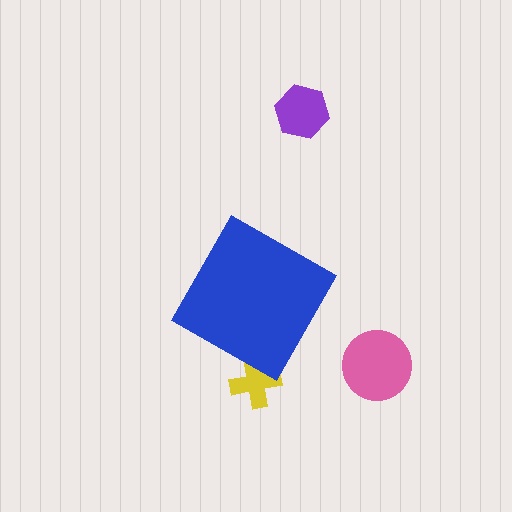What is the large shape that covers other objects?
A blue diamond.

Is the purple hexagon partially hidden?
No, the purple hexagon is fully visible.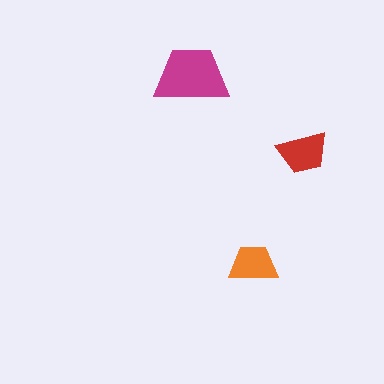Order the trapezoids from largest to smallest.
the magenta one, the red one, the orange one.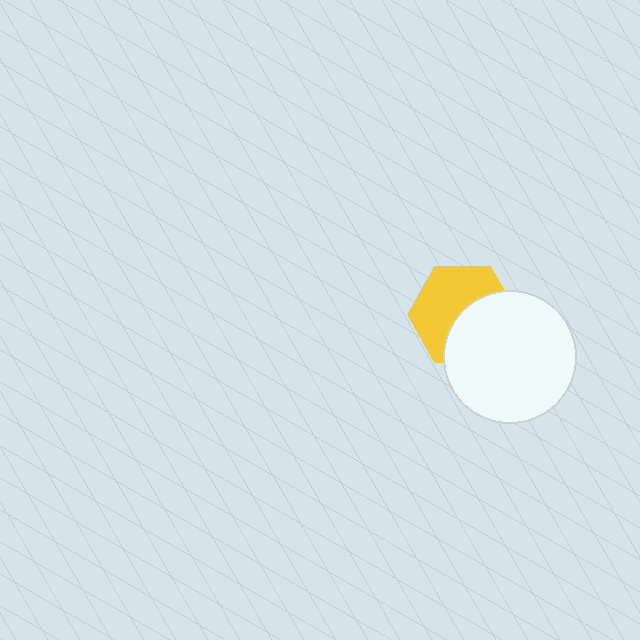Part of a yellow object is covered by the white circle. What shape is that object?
It is a hexagon.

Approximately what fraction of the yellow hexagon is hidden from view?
Roughly 45% of the yellow hexagon is hidden behind the white circle.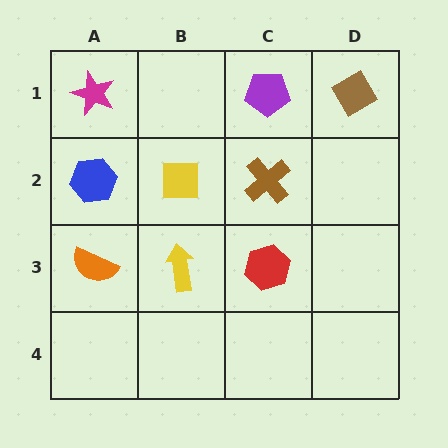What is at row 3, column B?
A yellow arrow.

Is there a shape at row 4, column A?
No, that cell is empty.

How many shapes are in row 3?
3 shapes.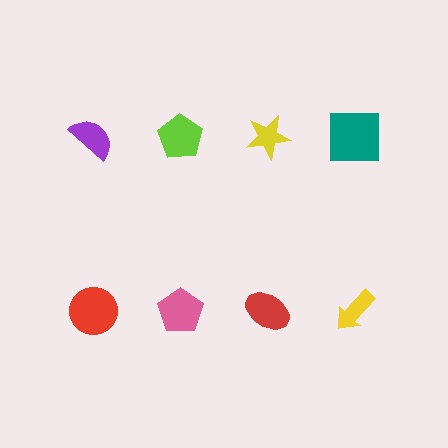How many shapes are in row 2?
4 shapes.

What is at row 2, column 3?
A red ellipse.